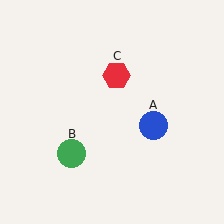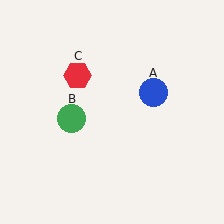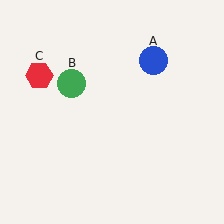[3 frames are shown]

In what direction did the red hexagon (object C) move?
The red hexagon (object C) moved left.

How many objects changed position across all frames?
3 objects changed position: blue circle (object A), green circle (object B), red hexagon (object C).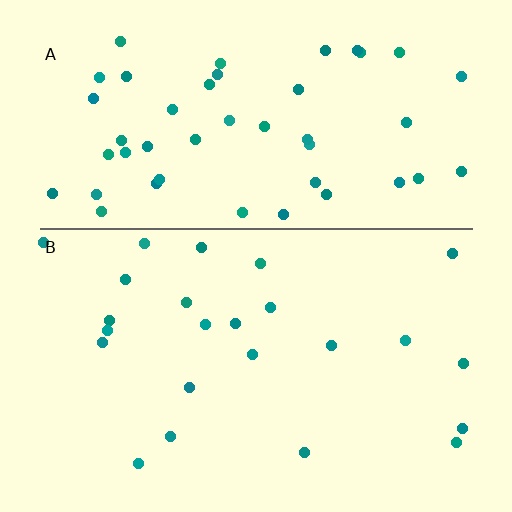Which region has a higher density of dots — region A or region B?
A (the top).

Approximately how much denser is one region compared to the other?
Approximately 2.0× — region A over region B.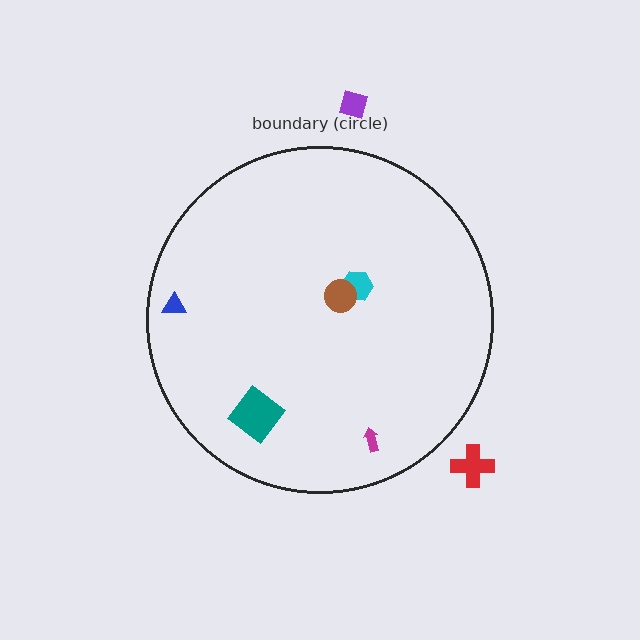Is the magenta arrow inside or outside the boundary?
Inside.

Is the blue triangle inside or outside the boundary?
Inside.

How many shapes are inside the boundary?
5 inside, 2 outside.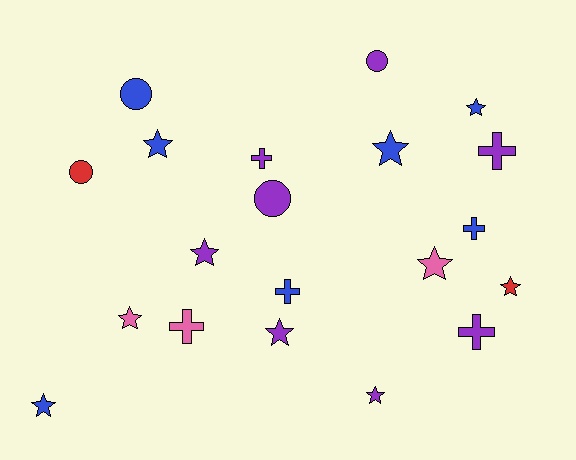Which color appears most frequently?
Purple, with 8 objects.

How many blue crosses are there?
There are 2 blue crosses.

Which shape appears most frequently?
Star, with 10 objects.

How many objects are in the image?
There are 20 objects.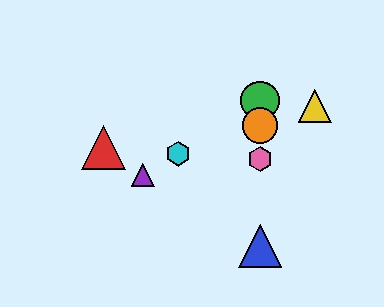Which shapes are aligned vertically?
The blue triangle, the green circle, the orange circle, the pink hexagon are aligned vertically.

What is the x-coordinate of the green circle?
The green circle is at x≈260.